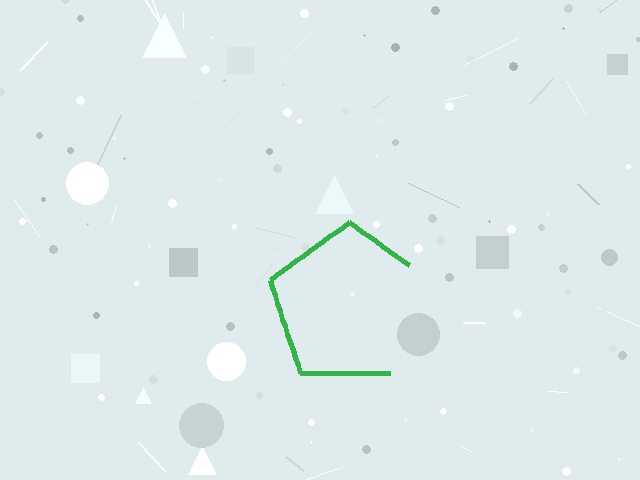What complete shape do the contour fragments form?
The contour fragments form a pentagon.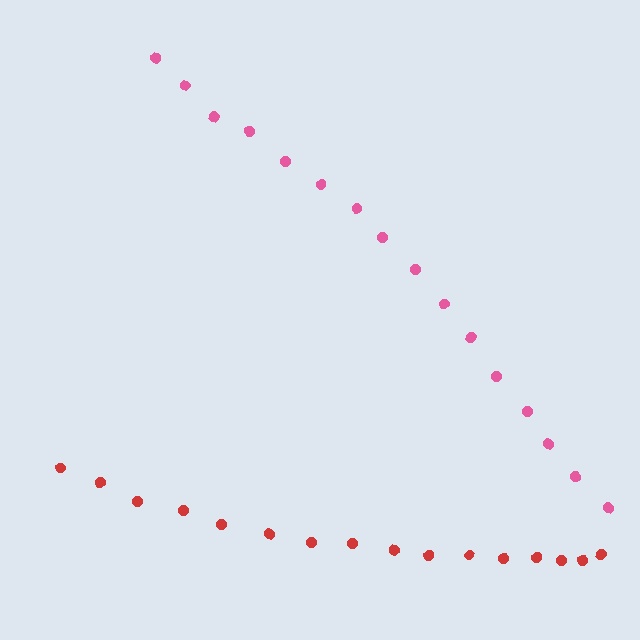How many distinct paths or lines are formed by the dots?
There are 2 distinct paths.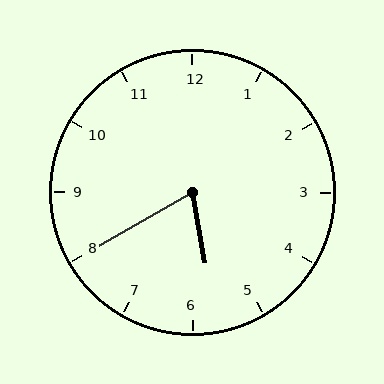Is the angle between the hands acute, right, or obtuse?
It is acute.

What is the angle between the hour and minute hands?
Approximately 70 degrees.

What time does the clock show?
5:40.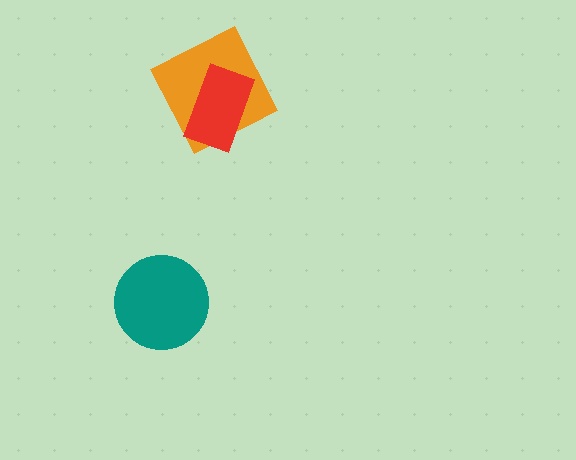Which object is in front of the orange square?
The red rectangle is in front of the orange square.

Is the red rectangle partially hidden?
No, no other shape covers it.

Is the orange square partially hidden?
Yes, it is partially covered by another shape.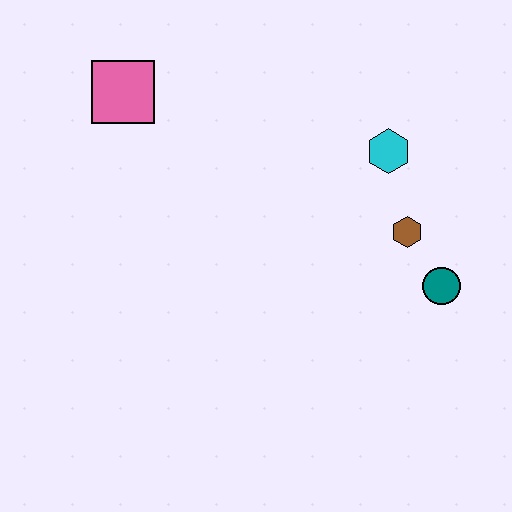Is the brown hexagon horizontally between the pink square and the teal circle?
Yes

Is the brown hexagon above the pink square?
No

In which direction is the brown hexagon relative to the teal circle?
The brown hexagon is above the teal circle.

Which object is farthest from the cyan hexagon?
The pink square is farthest from the cyan hexagon.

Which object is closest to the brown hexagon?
The teal circle is closest to the brown hexagon.